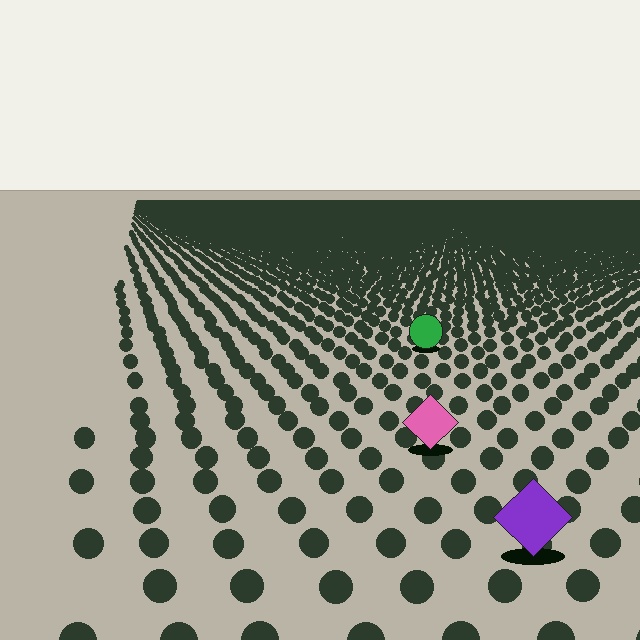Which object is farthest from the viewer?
The green circle is farthest from the viewer. It appears smaller and the ground texture around it is denser.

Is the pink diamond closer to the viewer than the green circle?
Yes. The pink diamond is closer — you can tell from the texture gradient: the ground texture is coarser near it.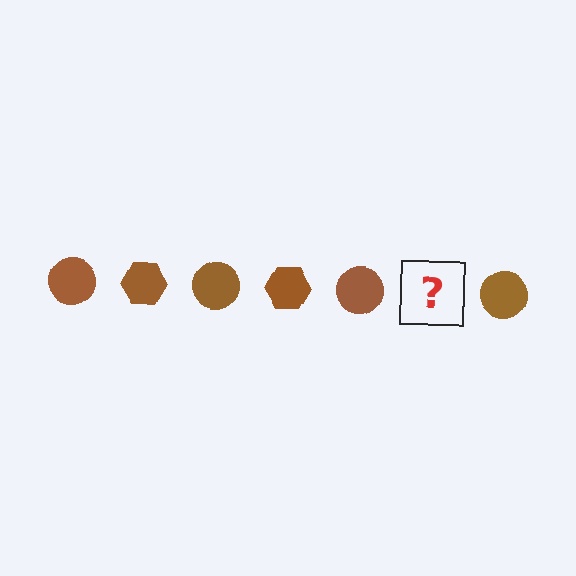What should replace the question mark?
The question mark should be replaced with a brown hexagon.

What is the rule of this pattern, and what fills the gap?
The rule is that the pattern cycles through circle, hexagon shapes in brown. The gap should be filled with a brown hexagon.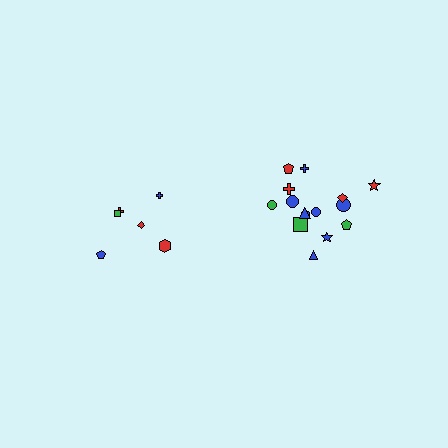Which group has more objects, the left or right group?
The right group.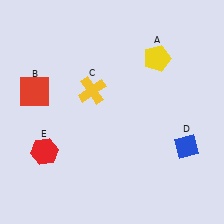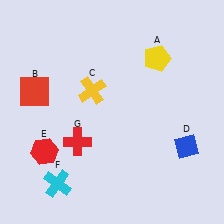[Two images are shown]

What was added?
A cyan cross (F), a red cross (G) were added in Image 2.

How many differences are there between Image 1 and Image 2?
There are 2 differences between the two images.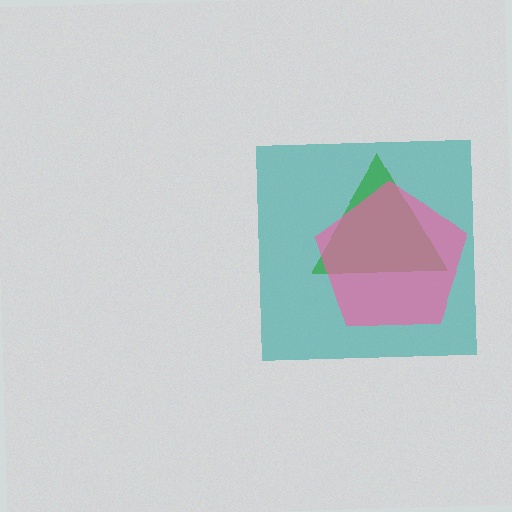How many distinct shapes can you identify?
There are 3 distinct shapes: a teal square, a green triangle, a pink pentagon.